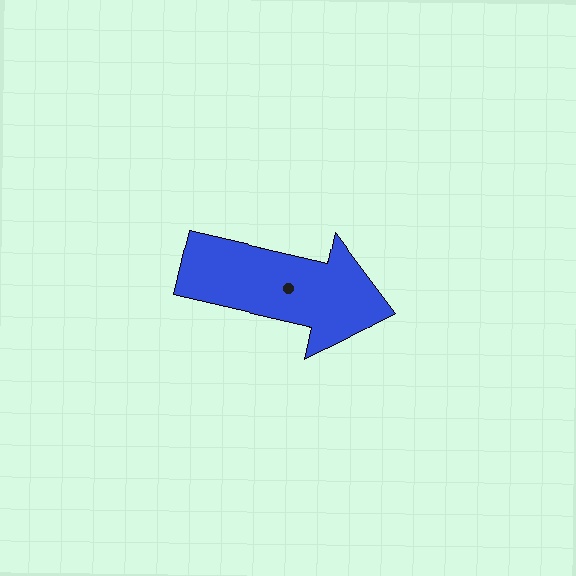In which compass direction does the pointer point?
East.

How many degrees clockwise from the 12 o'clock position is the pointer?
Approximately 103 degrees.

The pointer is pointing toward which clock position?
Roughly 3 o'clock.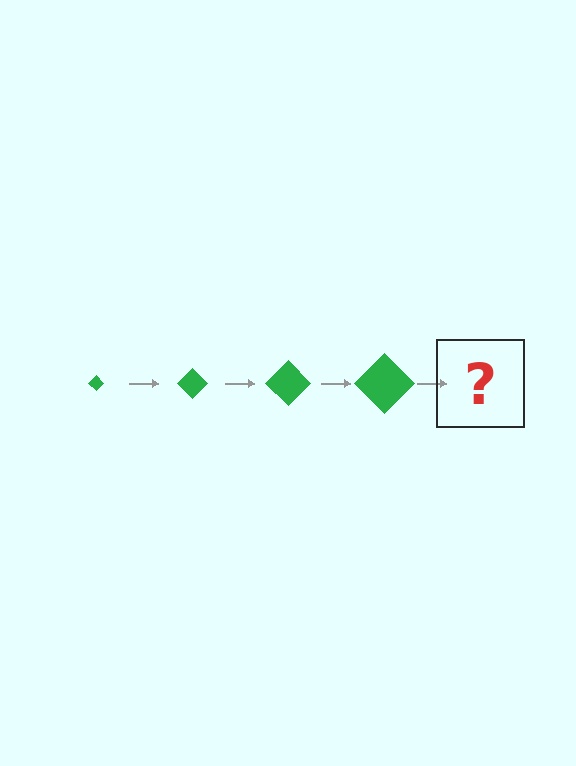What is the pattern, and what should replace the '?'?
The pattern is that the diamond gets progressively larger each step. The '?' should be a green diamond, larger than the previous one.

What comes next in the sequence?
The next element should be a green diamond, larger than the previous one.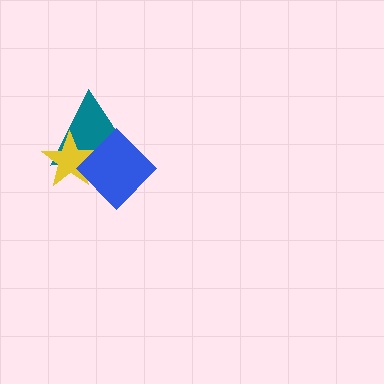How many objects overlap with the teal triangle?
2 objects overlap with the teal triangle.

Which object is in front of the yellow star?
The blue diamond is in front of the yellow star.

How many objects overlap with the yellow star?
2 objects overlap with the yellow star.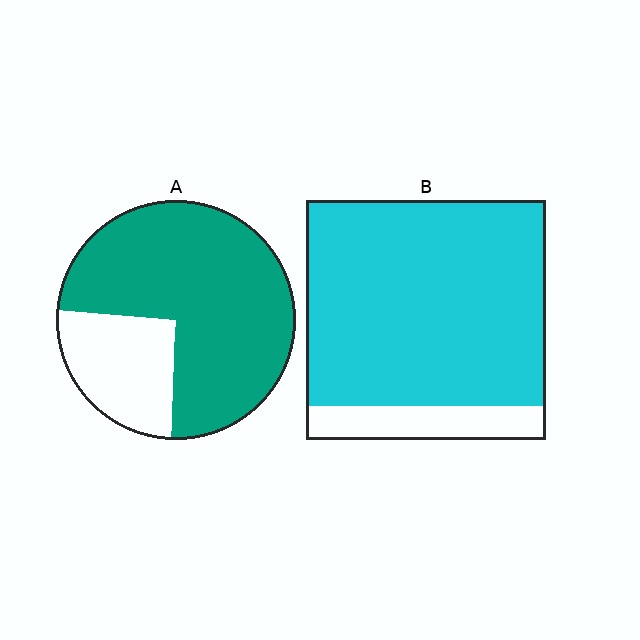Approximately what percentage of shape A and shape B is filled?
A is approximately 75% and B is approximately 85%.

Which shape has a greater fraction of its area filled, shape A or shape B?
Shape B.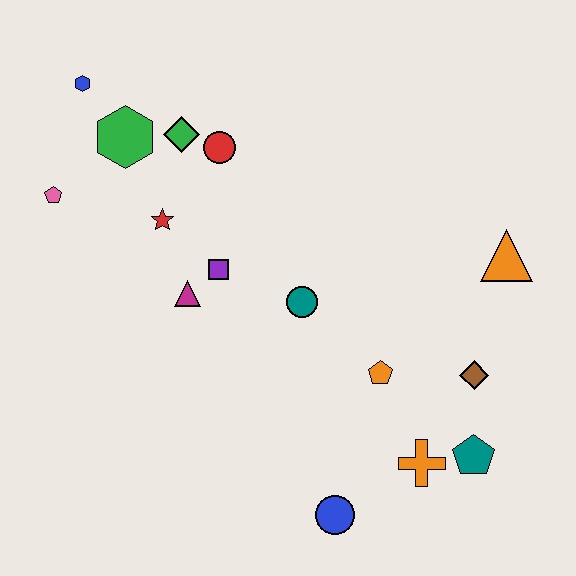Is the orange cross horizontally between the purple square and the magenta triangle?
No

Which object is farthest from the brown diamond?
The blue hexagon is farthest from the brown diamond.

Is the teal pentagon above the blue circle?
Yes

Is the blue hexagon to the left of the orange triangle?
Yes